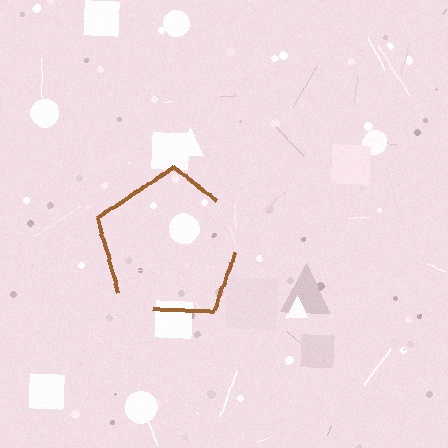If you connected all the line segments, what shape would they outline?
They would outline a pentagon.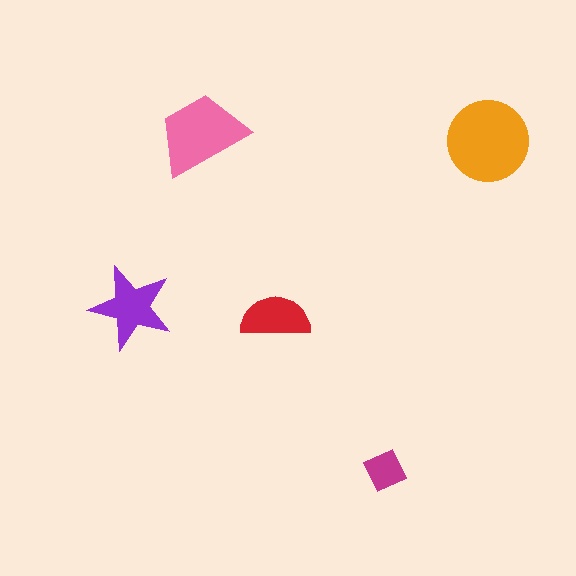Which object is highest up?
The pink trapezoid is topmost.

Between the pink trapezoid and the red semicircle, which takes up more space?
The pink trapezoid.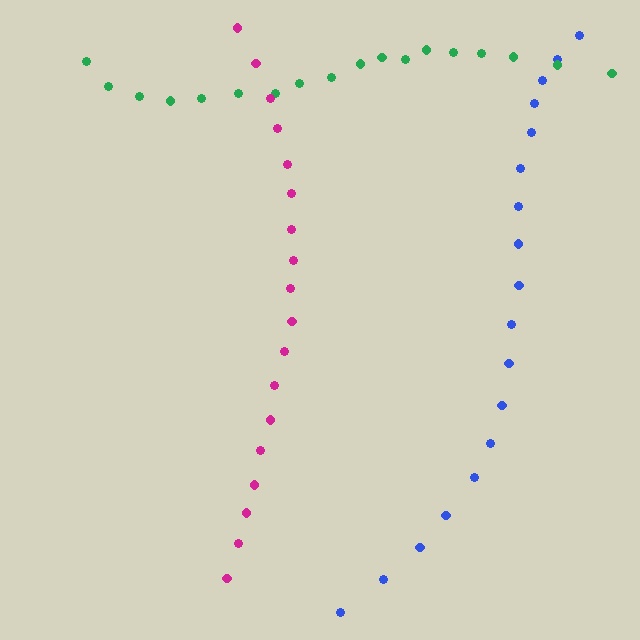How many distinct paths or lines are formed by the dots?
There are 3 distinct paths.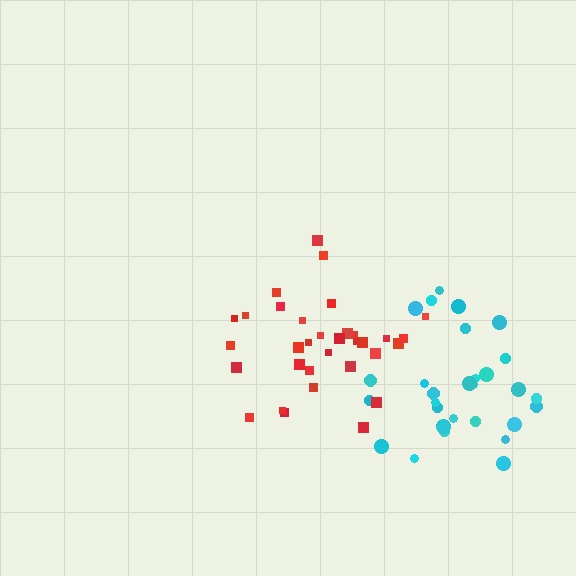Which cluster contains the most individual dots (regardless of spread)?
Red (33).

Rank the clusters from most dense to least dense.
red, cyan.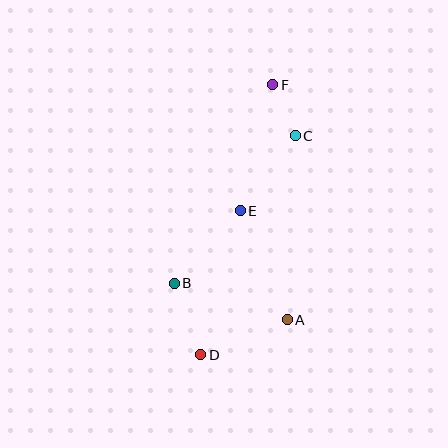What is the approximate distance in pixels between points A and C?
The distance between A and C is approximately 184 pixels.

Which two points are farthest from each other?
Points D and F are farthest from each other.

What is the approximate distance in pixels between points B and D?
The distance between B and D is approximately 76 pixels.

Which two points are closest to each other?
Points C and F are closest to each other.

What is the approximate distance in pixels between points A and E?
The distance between A and E is approximately 119 pixels.